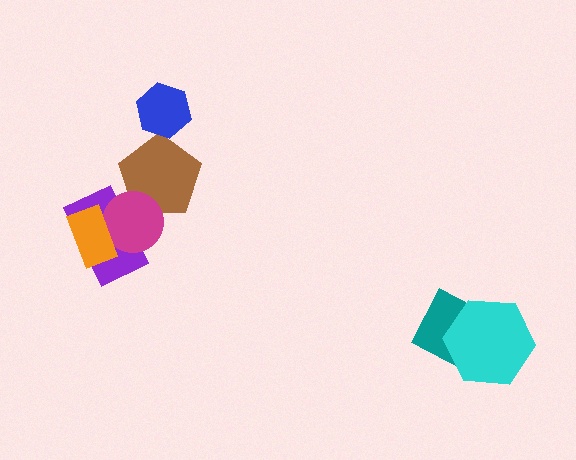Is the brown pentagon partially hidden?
Yes, it is partially covered by another shape.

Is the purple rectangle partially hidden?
Yes, it is partially covered by another shape.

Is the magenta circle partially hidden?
Yes, it is partially covered by another shape.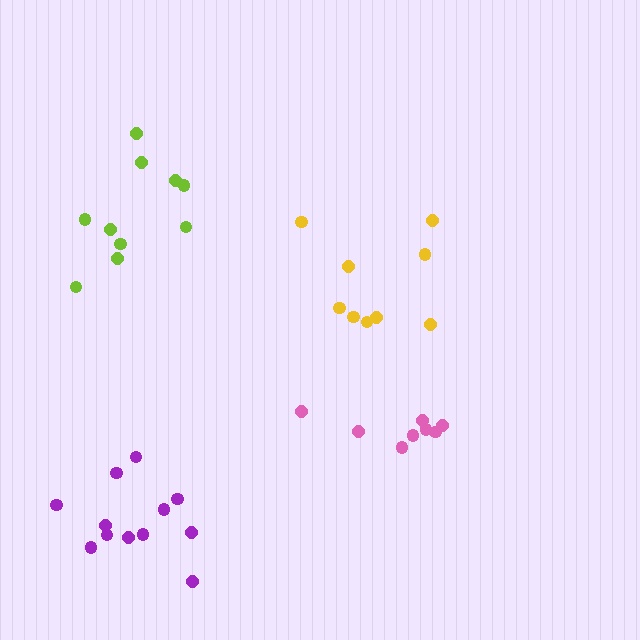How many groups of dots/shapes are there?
There are 4 groups.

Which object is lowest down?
The purple cluster is bottommost.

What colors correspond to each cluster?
The clusters are colored: yellow, lime, pink, purple.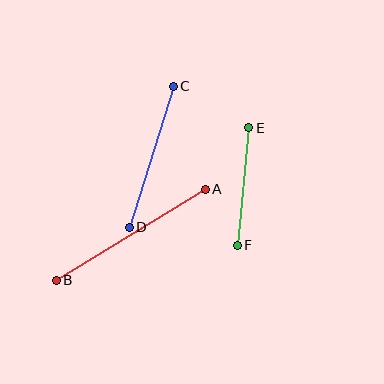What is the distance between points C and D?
The distance is approximately 148 pixels.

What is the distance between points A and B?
The distance is approximately 174 pixels.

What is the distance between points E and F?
The distance is approximately 118 pixels.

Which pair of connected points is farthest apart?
Points A and B are farthest apart.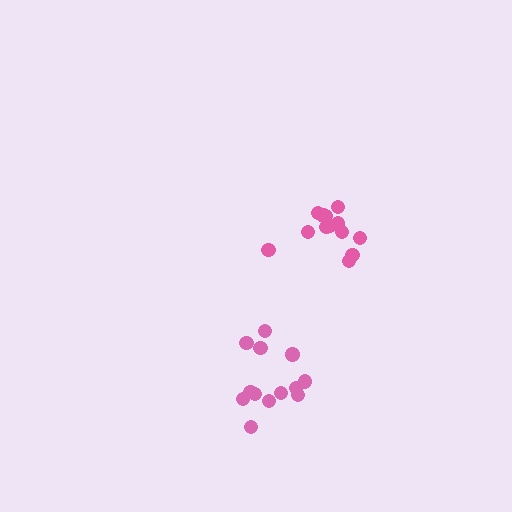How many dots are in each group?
Group 1: 13 dots, Group 2: 13 dots (26 total).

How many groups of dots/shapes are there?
There are 2 groups.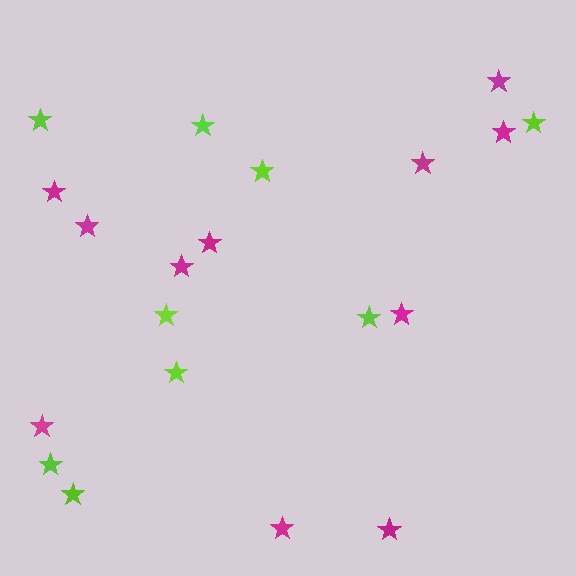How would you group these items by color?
There are 2 groups: one group of lime stars (9) and one group of magenta stars (11).